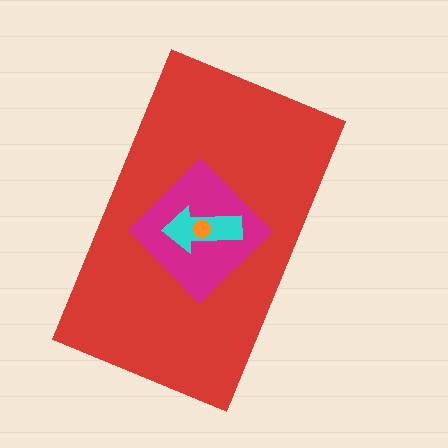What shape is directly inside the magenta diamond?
The cyan arrow.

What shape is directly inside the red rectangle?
The magenta diamond.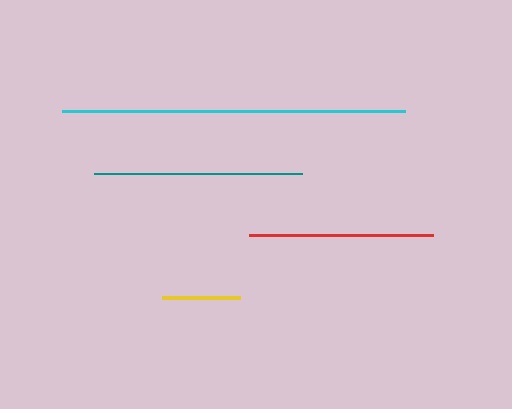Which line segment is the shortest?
The yellow line is the shortest at approximately 78 pixels.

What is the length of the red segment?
The red segment is approximately 184 pixels long.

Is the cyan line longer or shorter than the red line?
The cyan line is longer than the red line.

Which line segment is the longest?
The cyan line is the longest at approximately 342 pixels.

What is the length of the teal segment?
The teal segment is approximately 208 pixels long.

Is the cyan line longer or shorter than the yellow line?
The cyan line is longer than the yellow line.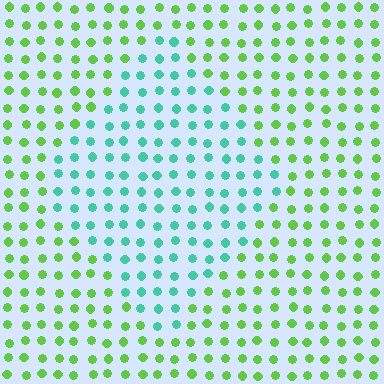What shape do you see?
I see a diamond.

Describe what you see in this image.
The image is filled with small lime elements in a uniform arrangement. A diamond-shaped region is visible where the elements are tinted to a slightly different hue, forming a subtle color boundary.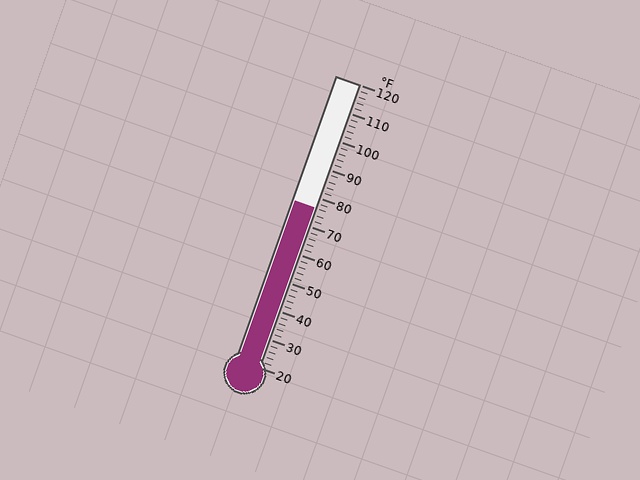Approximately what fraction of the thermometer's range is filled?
The thermometer is filled to approximately 55% of its range.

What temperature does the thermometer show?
The thermometer shows approximately 76°F.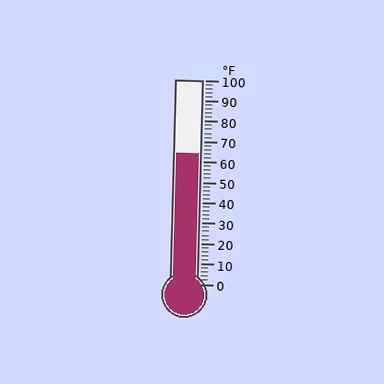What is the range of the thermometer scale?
The thermometer scale ranges from 0°F to 100°F.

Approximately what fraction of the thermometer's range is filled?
The thermometer is filled to approximately 65% of its range.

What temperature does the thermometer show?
The thermometer shows approximately 64°F.